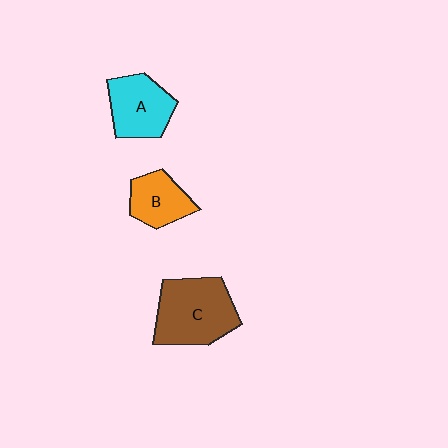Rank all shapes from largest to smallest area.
From largest to smallest: C (brown), A (cyan), B (orange).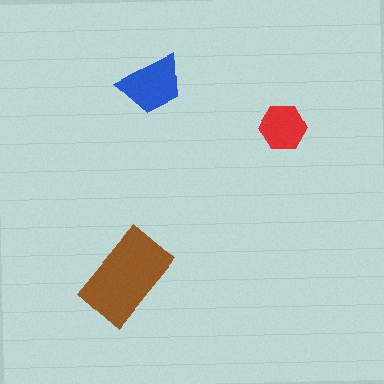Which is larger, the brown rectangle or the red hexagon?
The brown rectangle.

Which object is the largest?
The brown rectangle.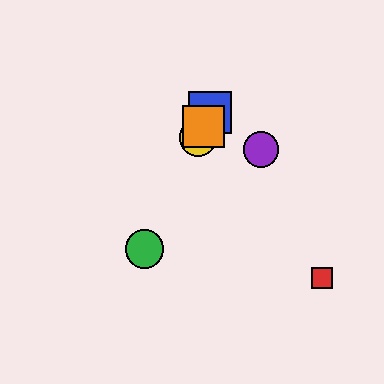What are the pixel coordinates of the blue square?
The blue square is at (210, 112).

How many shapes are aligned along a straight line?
4 shapes (the blue square, the green circle, the yellow circle, the orange square) are aligned along a straight line.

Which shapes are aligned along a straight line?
The blue square, the green circle, the yellow circle, the orange square are aligned along a straight line.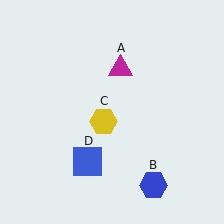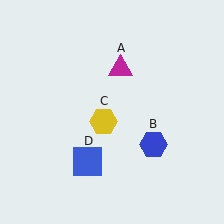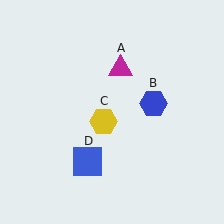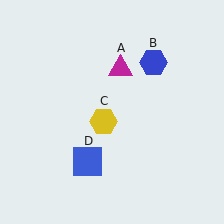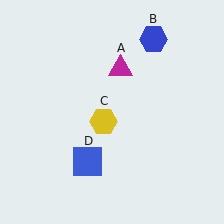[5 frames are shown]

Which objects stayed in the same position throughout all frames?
Magenta triangle (object A) and yellow hexagon (object C) and blue square (object D) remained stationary.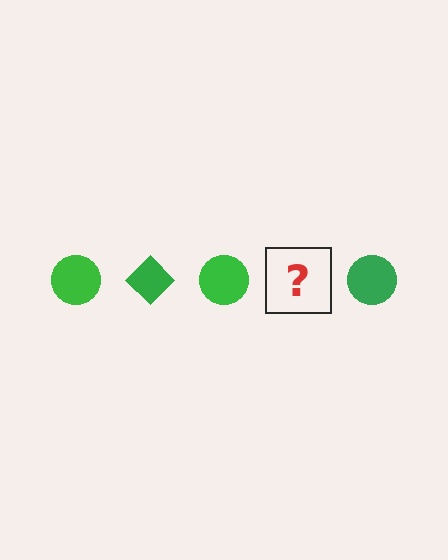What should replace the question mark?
The question mark should be replaced with a green diamond.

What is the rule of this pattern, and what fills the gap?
The rule is that the pattern cycles through circle, diamond shapes in green. The gap should be filled with a green diamond.